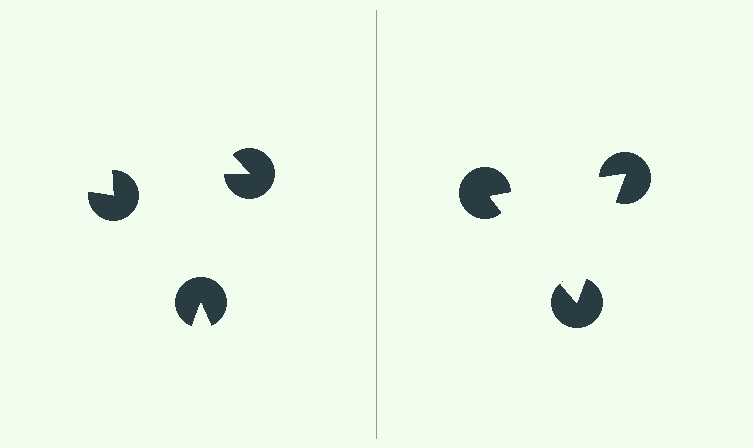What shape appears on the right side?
An illusory triangle.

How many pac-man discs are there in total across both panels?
6 — 3 on each side.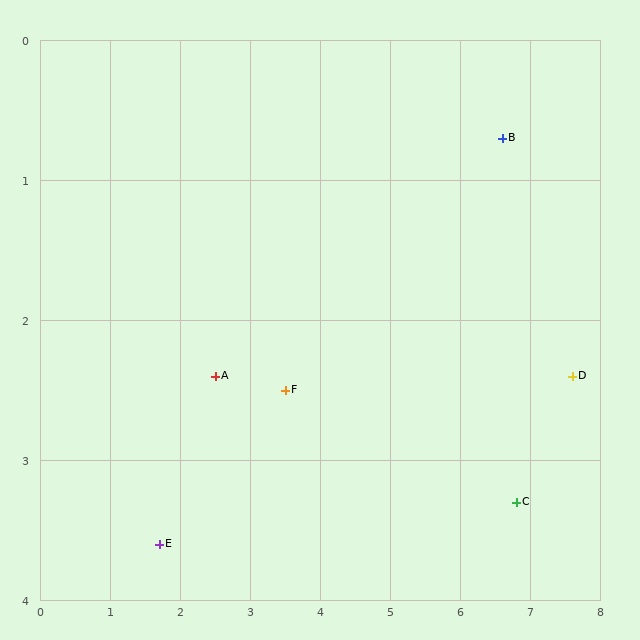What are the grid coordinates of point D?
Point D is at approximately (7.6, 2.4).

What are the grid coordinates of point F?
Point F is at approximately (3.5, 2.5).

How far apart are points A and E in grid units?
Points A and E are about 1.4 grid units apart.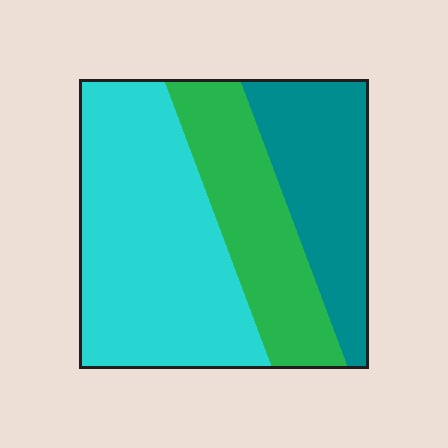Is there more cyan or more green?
Cyan.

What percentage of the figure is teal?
Teal covers 26% of the figure.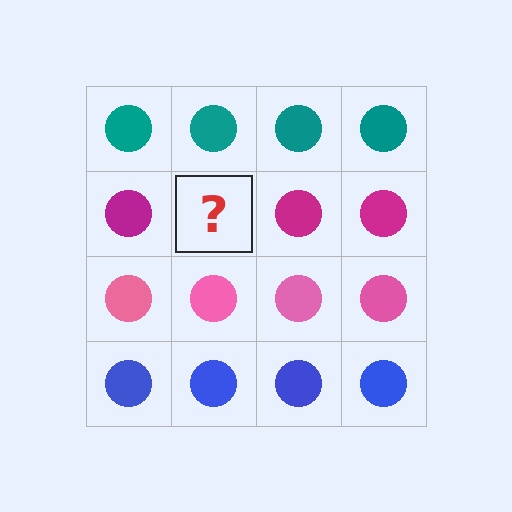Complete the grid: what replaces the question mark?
The question mark should be replaced with a magenta circle.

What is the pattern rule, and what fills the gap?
The rule is that each row has a consistent color. The gap should be filled with a magenta circle.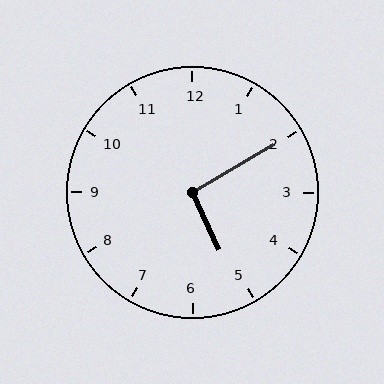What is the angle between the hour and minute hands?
Approximately 95 degrees.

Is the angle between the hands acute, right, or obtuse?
It is right.